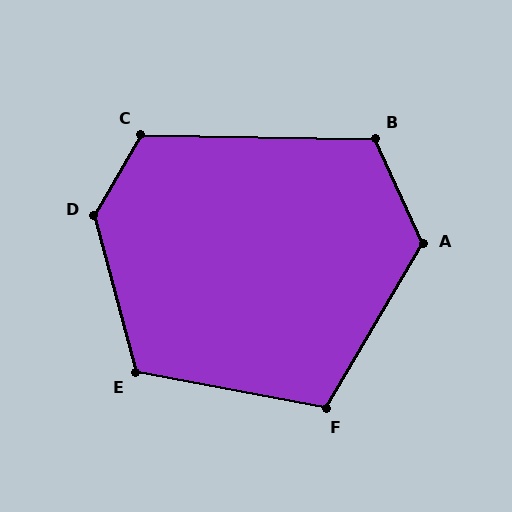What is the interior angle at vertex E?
Approximately 116 degrees (obtuse).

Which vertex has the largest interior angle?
D, at approximately 135 degrees.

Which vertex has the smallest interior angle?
F, at approximately 110 degrees.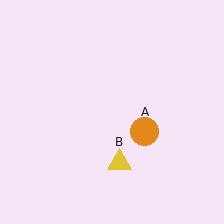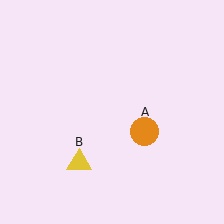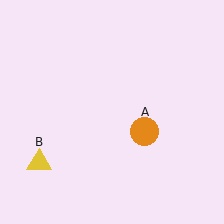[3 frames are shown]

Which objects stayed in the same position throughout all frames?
Orange circle (object A) remained stationary.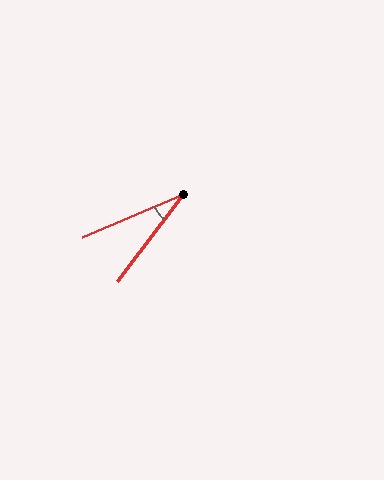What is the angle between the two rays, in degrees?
Approximately 30 degrees.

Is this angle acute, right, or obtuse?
It is acute.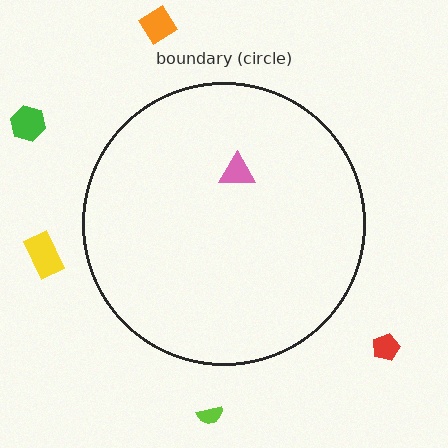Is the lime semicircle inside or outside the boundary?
Outside.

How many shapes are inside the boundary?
1 inside, 5 outside.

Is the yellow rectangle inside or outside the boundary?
Outside.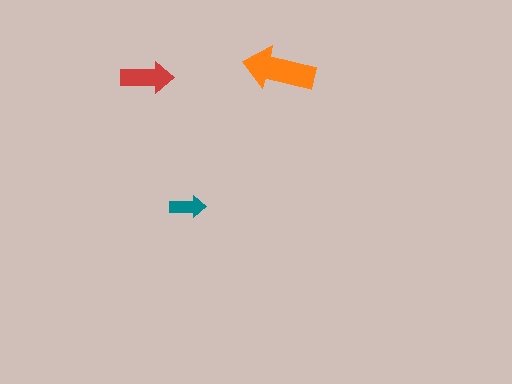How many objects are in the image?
There are 3 objects in the image.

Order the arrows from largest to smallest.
the orange one, the red one, the teal one.